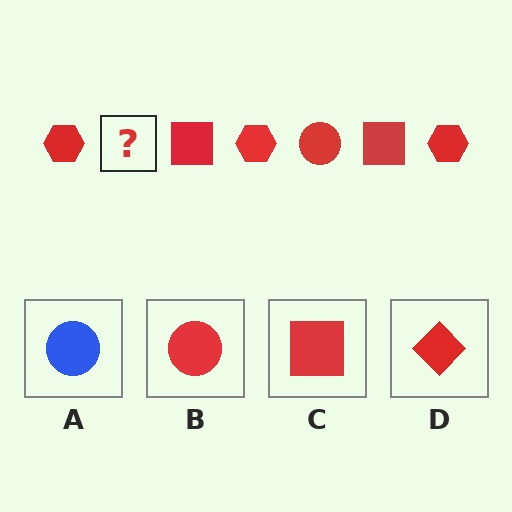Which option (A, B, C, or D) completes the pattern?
B.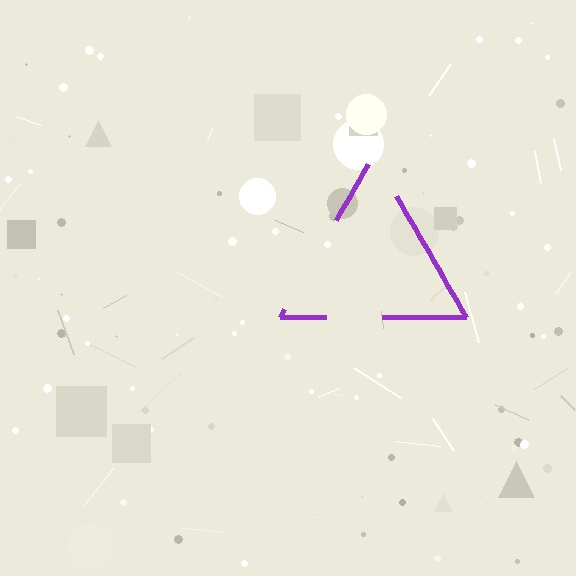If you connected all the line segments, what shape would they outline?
They would outline a triangle.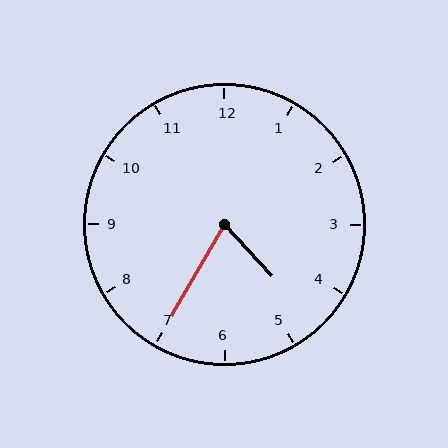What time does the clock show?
4:35.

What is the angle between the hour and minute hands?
Approximately 72 degrees.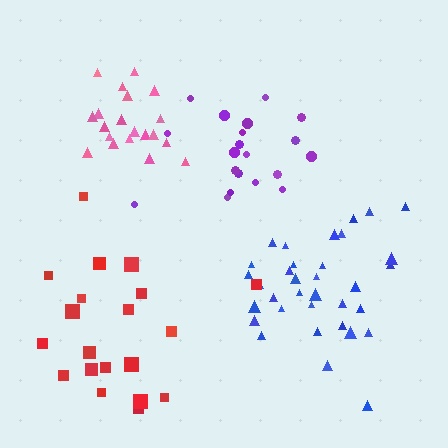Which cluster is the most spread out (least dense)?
Red.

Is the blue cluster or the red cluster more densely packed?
Blue.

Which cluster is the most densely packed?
Pink.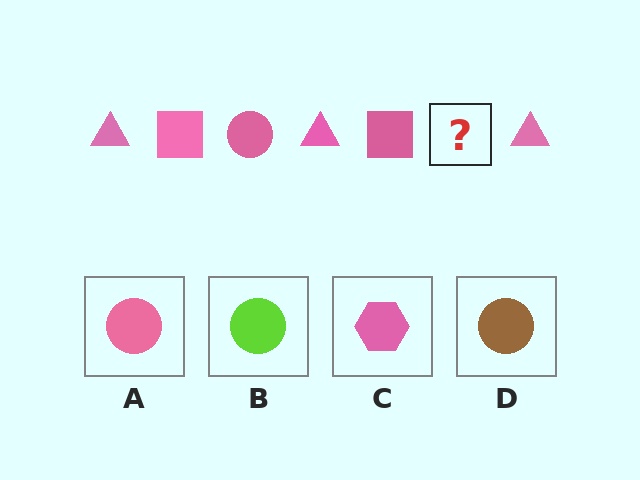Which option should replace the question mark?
Option A.